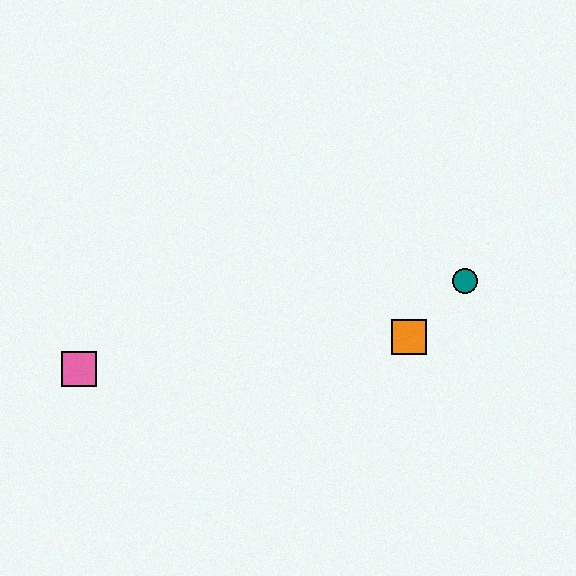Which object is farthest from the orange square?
The pink square is farthest from the orange square.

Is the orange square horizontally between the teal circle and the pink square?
Yes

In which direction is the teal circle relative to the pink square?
The teal circle is to the right of the pink square.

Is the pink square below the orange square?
Yes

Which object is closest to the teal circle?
The orange square is closest to the teal circle.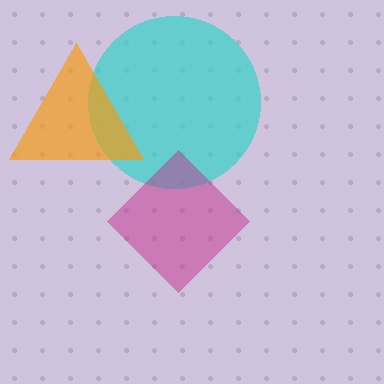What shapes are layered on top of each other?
The layered shapes are: a cyan circle, a magenta diamond, an orange triangle.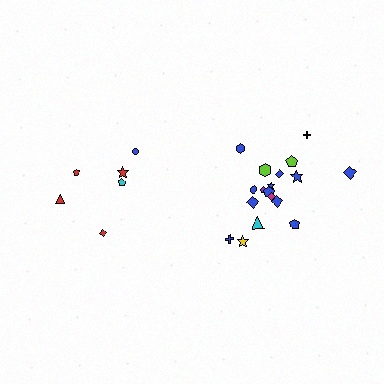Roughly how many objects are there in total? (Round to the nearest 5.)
Roughly 25 objects in total.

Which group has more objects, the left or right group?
The right group.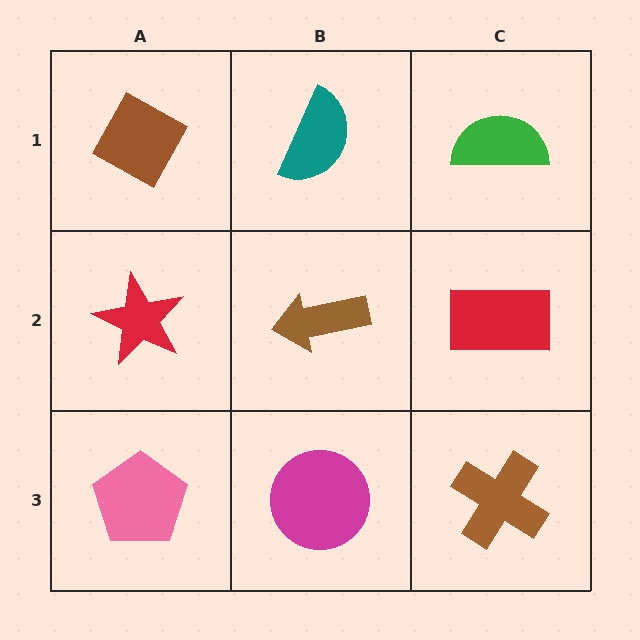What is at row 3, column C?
A brown cross.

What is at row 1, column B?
A teal semicircle.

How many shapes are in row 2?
3 shapes.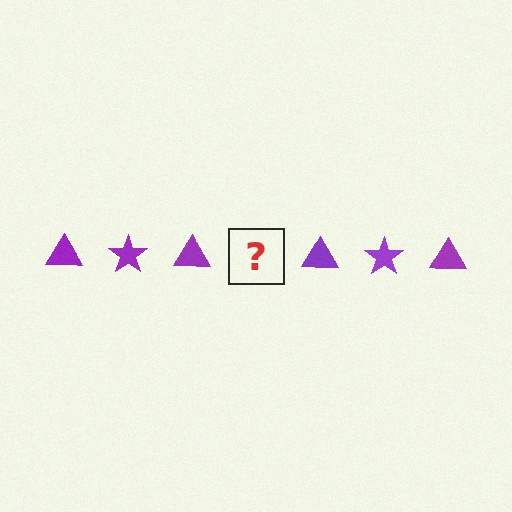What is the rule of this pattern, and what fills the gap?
The rule is that the pattern cycles through triangle, star shapes in purple. The gap should be filled with a purple star.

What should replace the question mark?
The question mark should be replaced with a purple star.